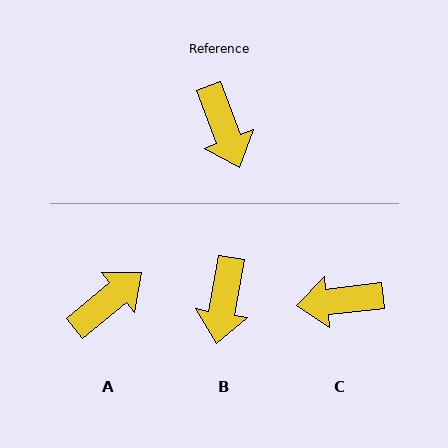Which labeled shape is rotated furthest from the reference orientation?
A, about 109 degrees away.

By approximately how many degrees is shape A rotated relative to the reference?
Approximately 109 degrees counter-clockwise.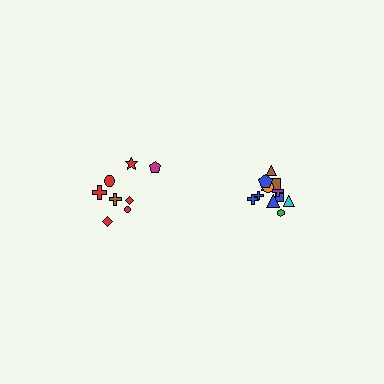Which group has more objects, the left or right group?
The right group.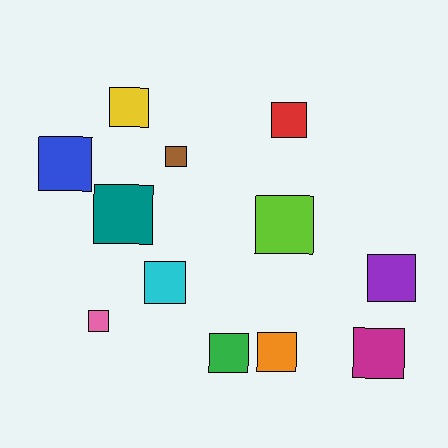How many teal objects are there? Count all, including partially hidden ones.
There is 1 teal object.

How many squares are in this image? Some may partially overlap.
There are 12 squares.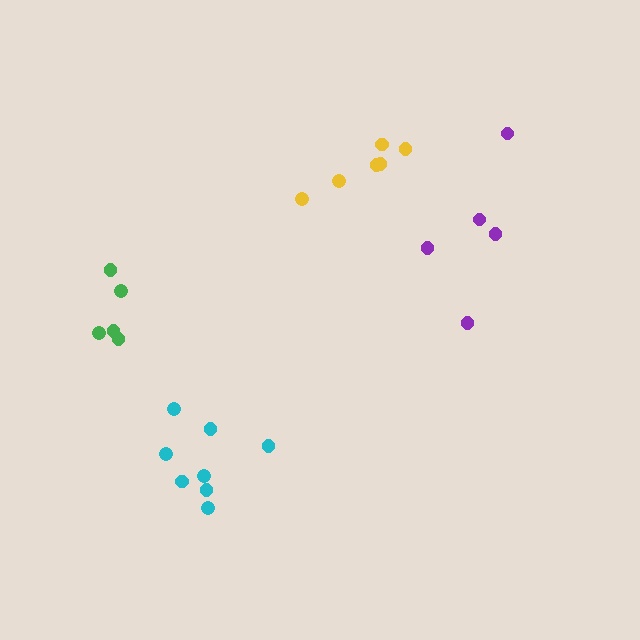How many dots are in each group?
Group 1: 8 dots, Group 2: 6 dots, Group 3: 5 dots, Group 4: 5 dots (24 total).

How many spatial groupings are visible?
There are 4 spatial groupings.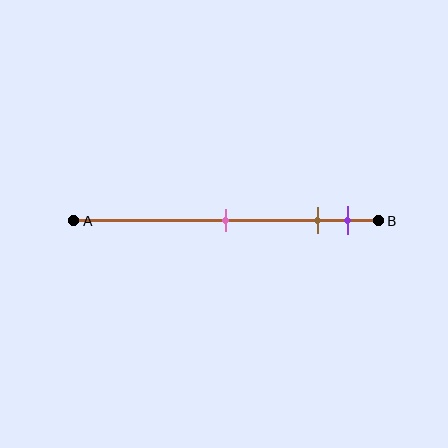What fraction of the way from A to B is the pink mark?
The pink mark is approximately 50% (0.5) of the way from A to B.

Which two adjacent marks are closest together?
The brown and purple marks are the closest adjacent pair.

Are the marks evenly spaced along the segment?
No, the marks are not evenly spaced.